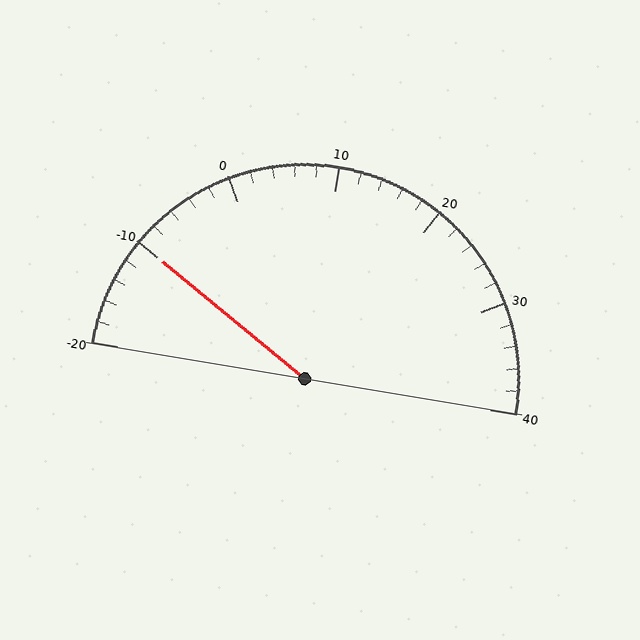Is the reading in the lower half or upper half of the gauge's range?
The reading is in the lower half of the range (-20 to 40).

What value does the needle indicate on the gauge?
The needle indicates approximately -10.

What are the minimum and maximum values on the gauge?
The gauge ranges from -20 to 40.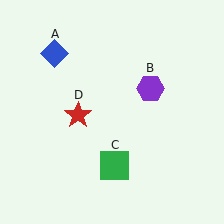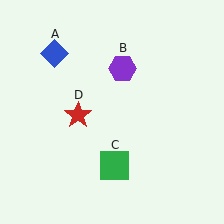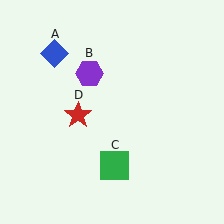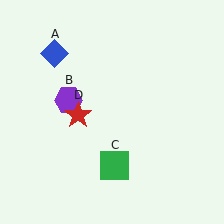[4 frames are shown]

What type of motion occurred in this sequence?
The purple hexagon (object B) rotated counterclockwise around the center of the scene.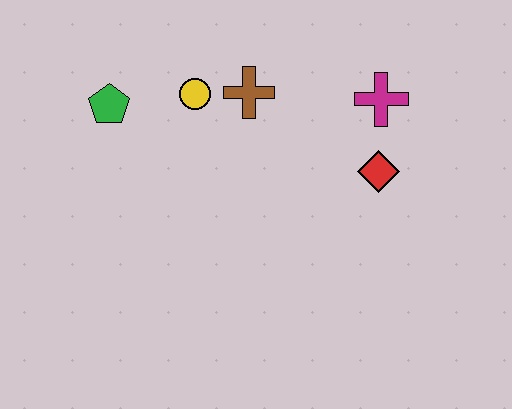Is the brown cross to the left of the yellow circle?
No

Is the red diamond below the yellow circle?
Yes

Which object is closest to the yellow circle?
The brown cross is closest to the yellow circle.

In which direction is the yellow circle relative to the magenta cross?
The yellow circle is to the left of the magenta cross.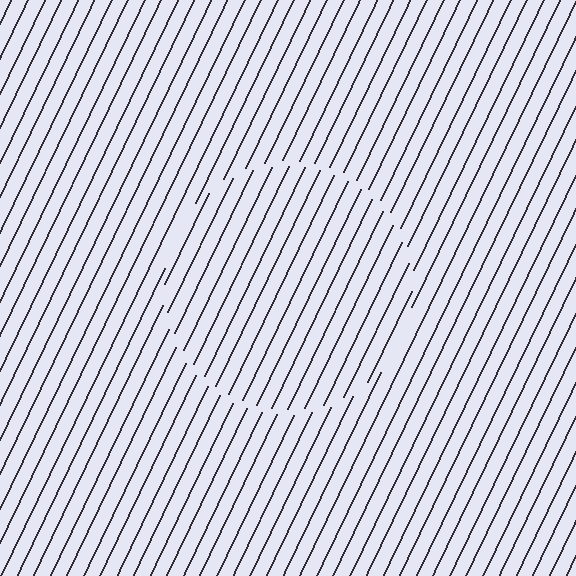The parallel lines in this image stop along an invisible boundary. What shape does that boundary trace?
An illusory circle. The interior of the shape contains the same grating, shifted by half a period — the contour is defined by the phase discontinuity where line-ends from the inner and outer gratings abut.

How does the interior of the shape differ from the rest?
The interior of the shape contains the same grating, shifted by half a period — the contour is defined by the phase discontinuity where line-ends from the inner and outer gratings abut.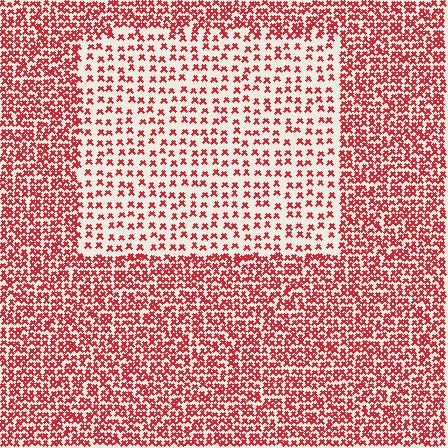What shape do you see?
I see a rectangle.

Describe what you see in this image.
The image contains small red elements arranged at two different densities. A rectangle-shaped region is visible where the elements are less densely packed than the surrounding area.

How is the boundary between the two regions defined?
The boundary is defined by a change in element density (approximately 2.2x ratio). All elements are the same color, size, and shape.